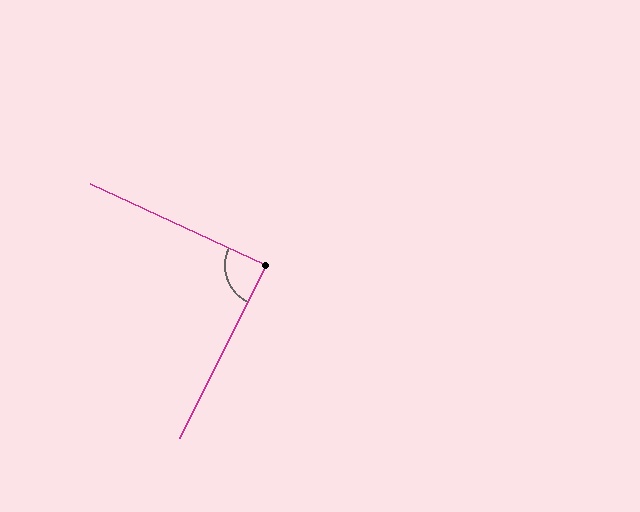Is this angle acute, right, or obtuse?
It is approximately a right angle.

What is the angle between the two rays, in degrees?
Approximately 89 degrees.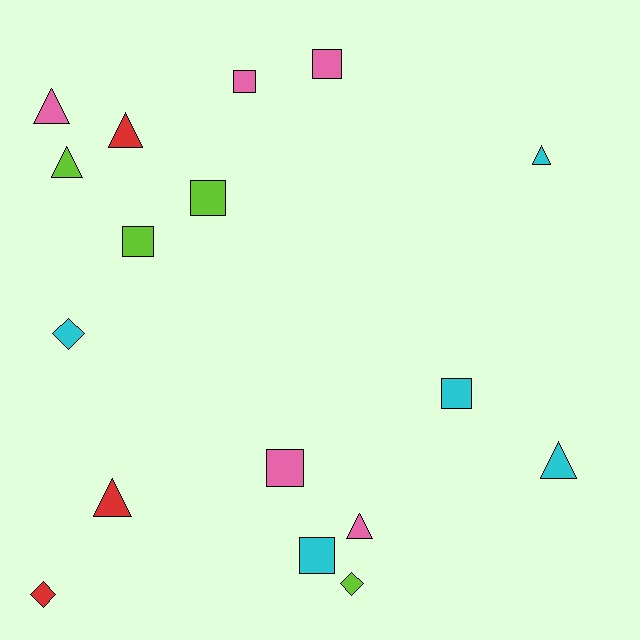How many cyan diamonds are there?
There is 1 cyan diamond.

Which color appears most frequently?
Cyan, with 5 objects.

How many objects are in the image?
There are 17 objects.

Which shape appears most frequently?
Square, with 7 objects.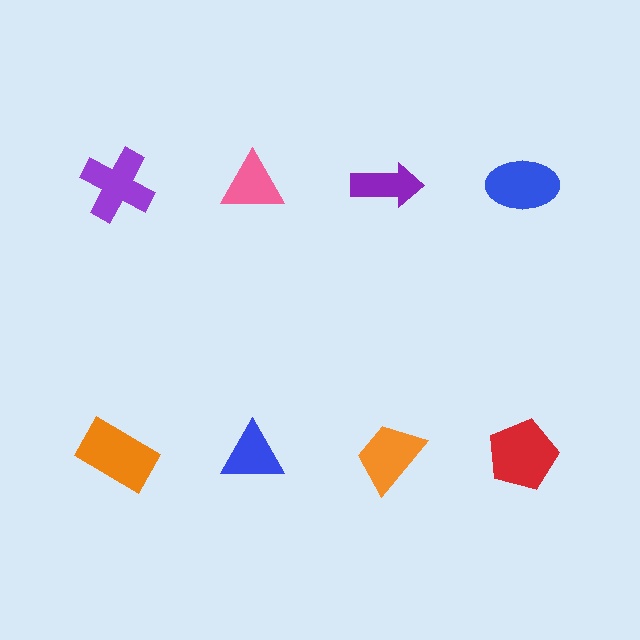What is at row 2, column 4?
A red pentagon.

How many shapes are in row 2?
4 shapes.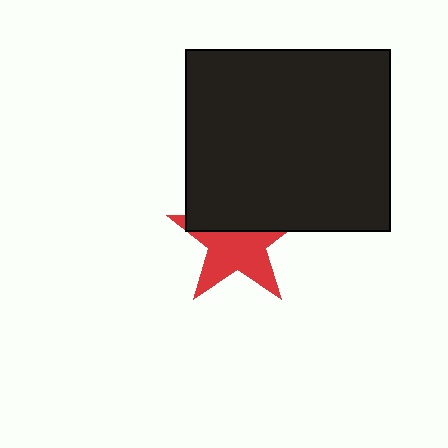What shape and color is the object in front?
The object in front is a black rectangle.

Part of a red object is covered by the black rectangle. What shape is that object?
It is a star.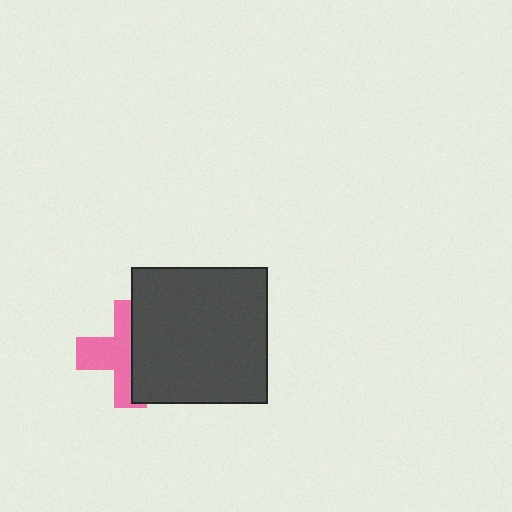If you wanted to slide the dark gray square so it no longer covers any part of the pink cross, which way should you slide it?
Slide it right — that is the most direct way to separate the two shapes.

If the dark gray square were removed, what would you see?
You would see the complete pink cross.